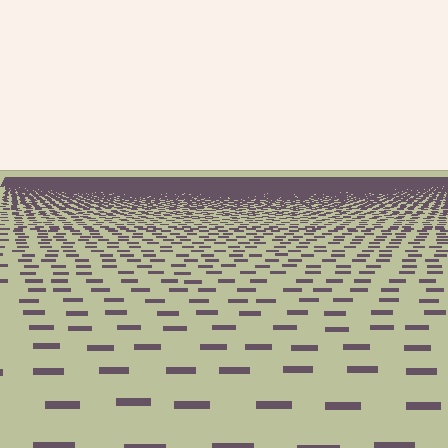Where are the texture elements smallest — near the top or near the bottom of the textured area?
Near the top.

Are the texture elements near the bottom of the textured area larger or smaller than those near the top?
Larger. Near the bottom, elements are closer to the viewer and appear at a bigger on-screen size.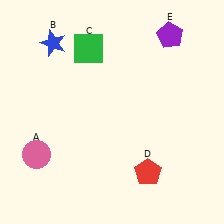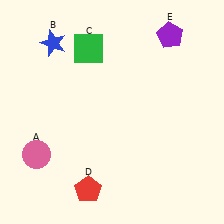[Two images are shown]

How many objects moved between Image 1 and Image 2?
1 object moved between the two images.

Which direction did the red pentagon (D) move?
The red pentagon (D) moved left.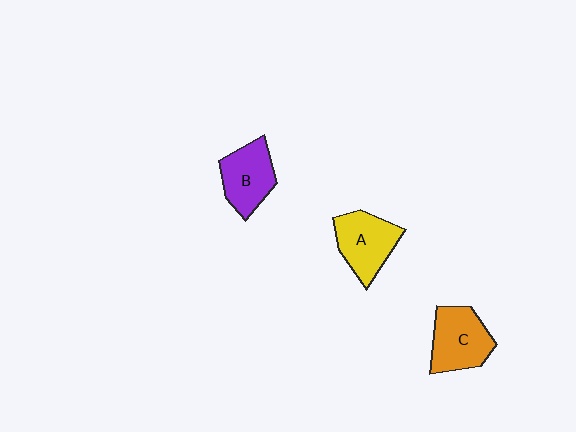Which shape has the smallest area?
Shape B (purple).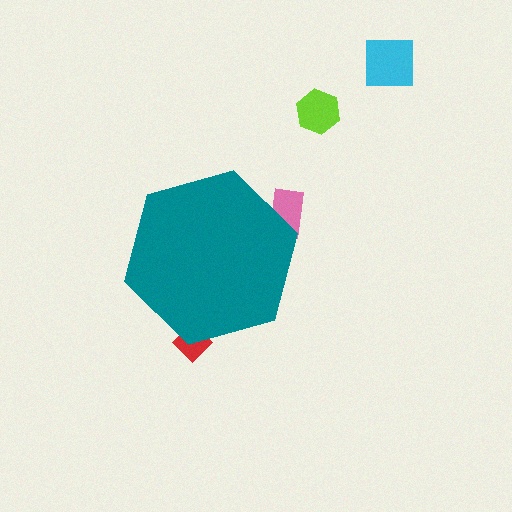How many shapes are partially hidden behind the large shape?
2 shapes are partially hidden.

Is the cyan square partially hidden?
No, the cyan square is fully visible.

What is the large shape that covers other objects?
A teal hexagon.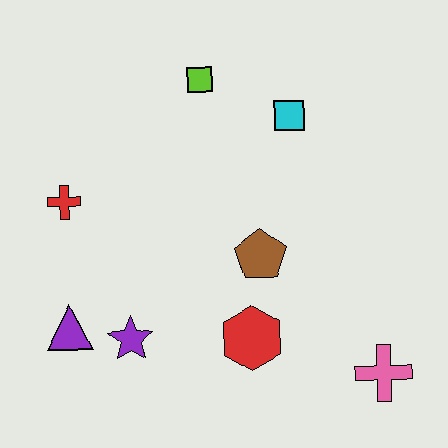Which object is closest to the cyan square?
The lime square is closest to the cyan square.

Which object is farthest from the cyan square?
The purple triangle is farthest from the cyan square.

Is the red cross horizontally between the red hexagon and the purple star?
No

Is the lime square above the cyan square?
Yes